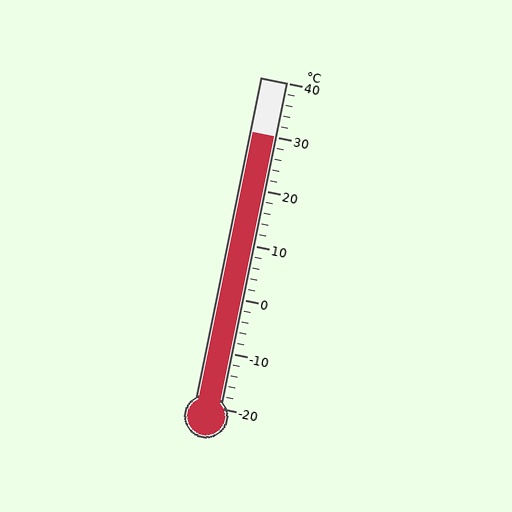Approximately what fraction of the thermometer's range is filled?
The thermometer is filled to approximately 85% of its range.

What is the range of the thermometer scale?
The thermometer scale ranges from -20°C to 40°C.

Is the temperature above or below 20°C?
The temperature is above 20°C.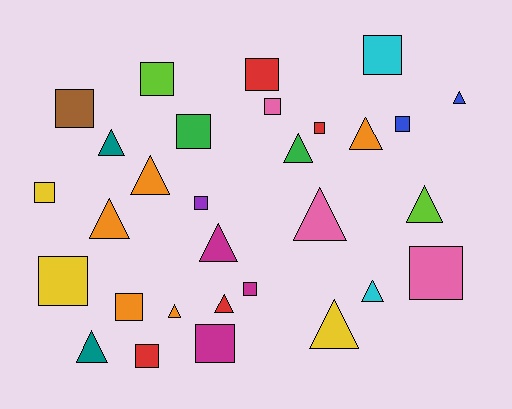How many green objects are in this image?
There are 2 green objects.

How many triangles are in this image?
There are 14 triangles.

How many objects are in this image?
There are 30 objects.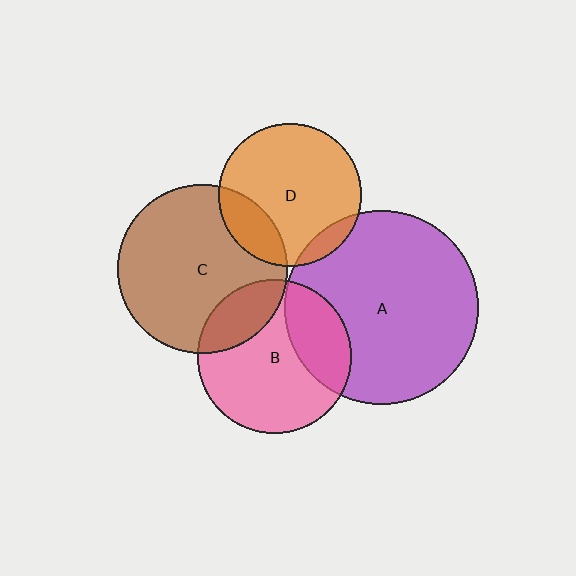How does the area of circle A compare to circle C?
Approximately 1.3 times.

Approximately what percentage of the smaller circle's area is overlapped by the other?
Approximately 20%.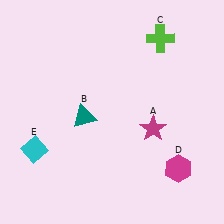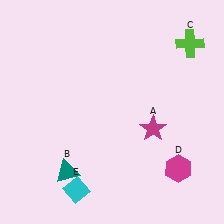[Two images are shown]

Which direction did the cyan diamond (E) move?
The cyan diamond (E) moved right.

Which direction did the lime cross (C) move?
The lime cross (C) moved right.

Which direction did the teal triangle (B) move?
The teal triangle (B) moved down.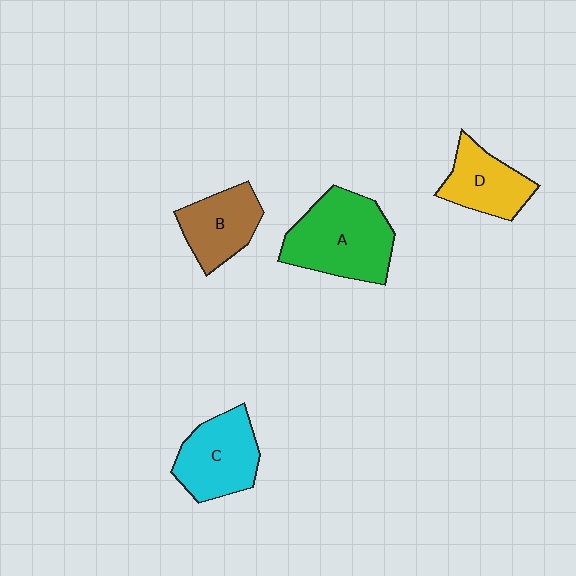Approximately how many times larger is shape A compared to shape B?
Approximately 1.6 times.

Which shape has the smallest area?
Shape D (yellow).